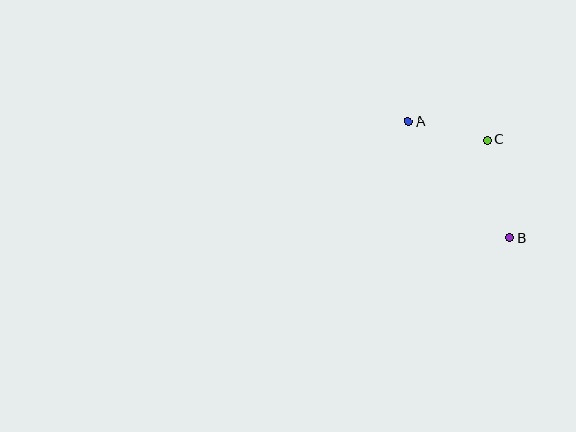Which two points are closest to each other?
Points A and C are closest to each other.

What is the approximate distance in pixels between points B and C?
The distance between B and C is approximately 101 pixels.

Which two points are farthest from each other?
Points A and B are farthest from each other.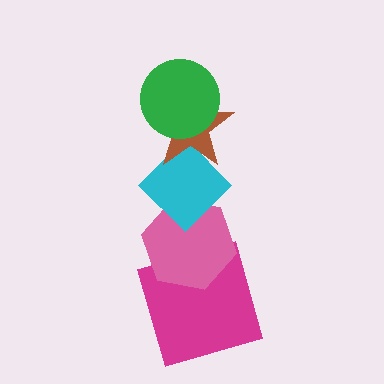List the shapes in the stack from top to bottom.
From top to bottom: the green circle, the brown star, the cyan diamond, the pink hexagon, the magenta square.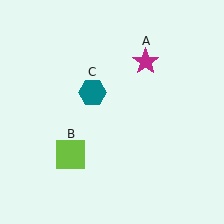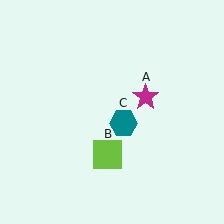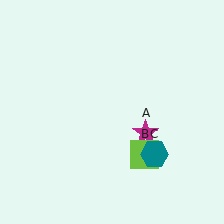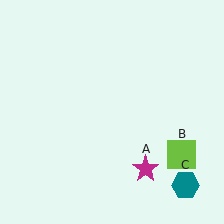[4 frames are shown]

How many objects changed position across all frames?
3 objects changed position: magenta star (object A), lime square (object B), teal hexagon (object C).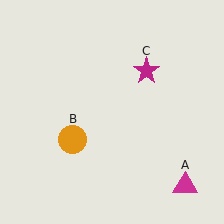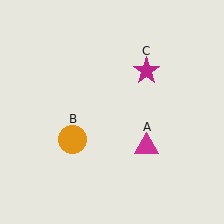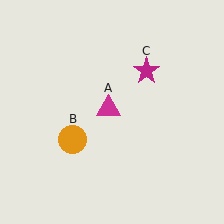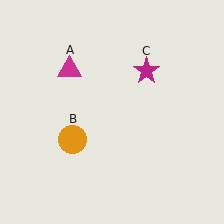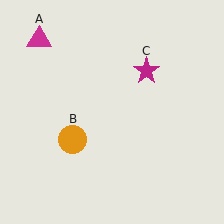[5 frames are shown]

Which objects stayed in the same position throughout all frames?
Orange circle (object B) and magenta star (object C) remained stationary.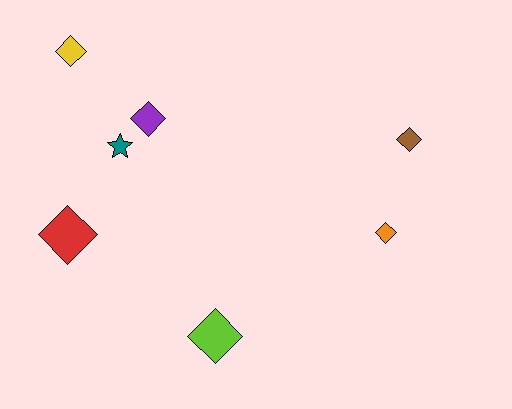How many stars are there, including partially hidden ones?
There is 1 star.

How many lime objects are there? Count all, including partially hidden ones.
There is 1 lime object.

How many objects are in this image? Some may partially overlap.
There are 7 objects.